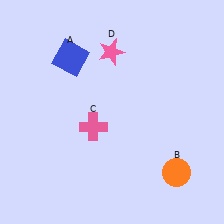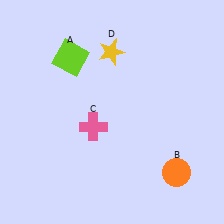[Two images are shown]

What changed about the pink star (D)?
In Image 1, D is pink. In Image 2, it changed to yellow.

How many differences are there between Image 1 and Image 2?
There are 2 differences between the two images.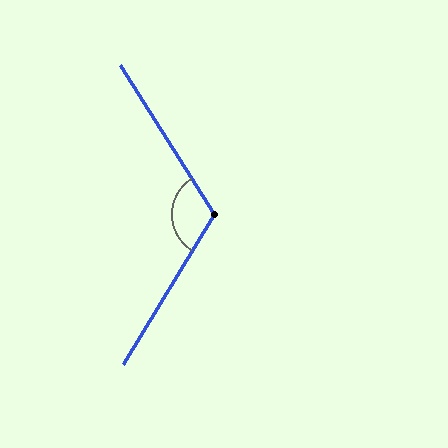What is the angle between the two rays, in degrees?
Approximately 116 degrees.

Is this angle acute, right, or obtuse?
It is obtuse.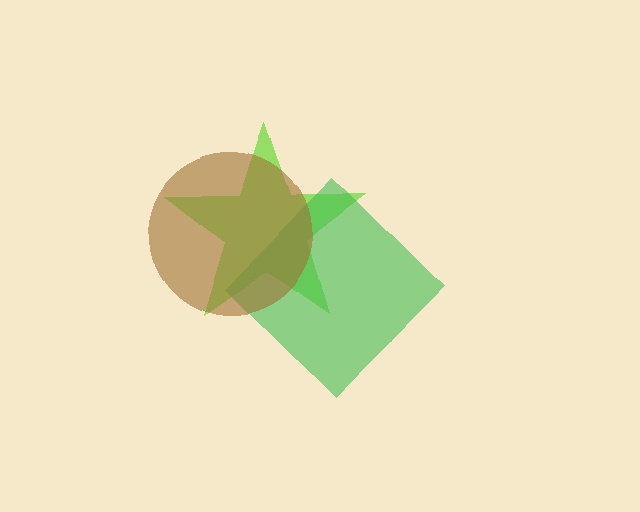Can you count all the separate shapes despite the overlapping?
Yes, there are 3 separate shapes.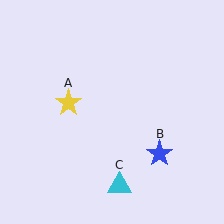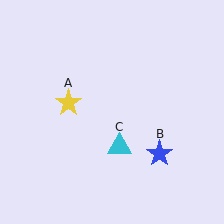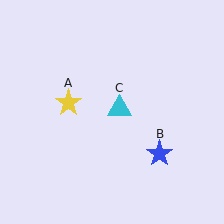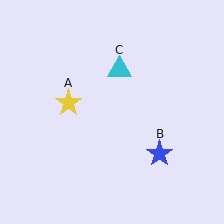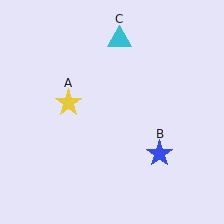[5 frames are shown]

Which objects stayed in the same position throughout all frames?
Yellow star (object A) and blue star (object B) remained stationary.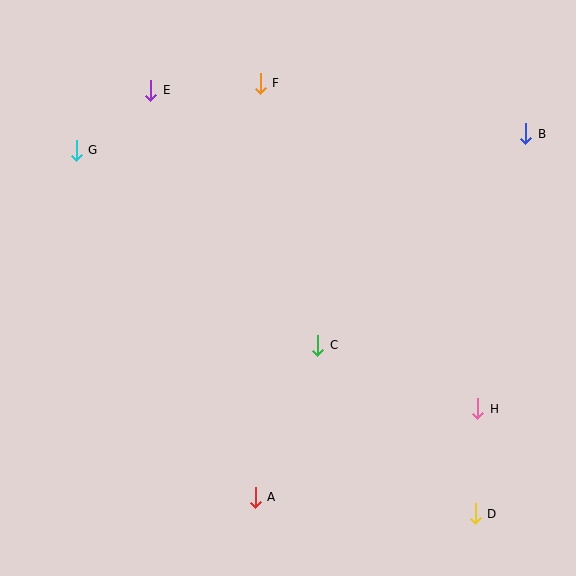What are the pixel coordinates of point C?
Point C is at (318, 345).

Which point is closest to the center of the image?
Point C at (318, 345) is closest to the center.